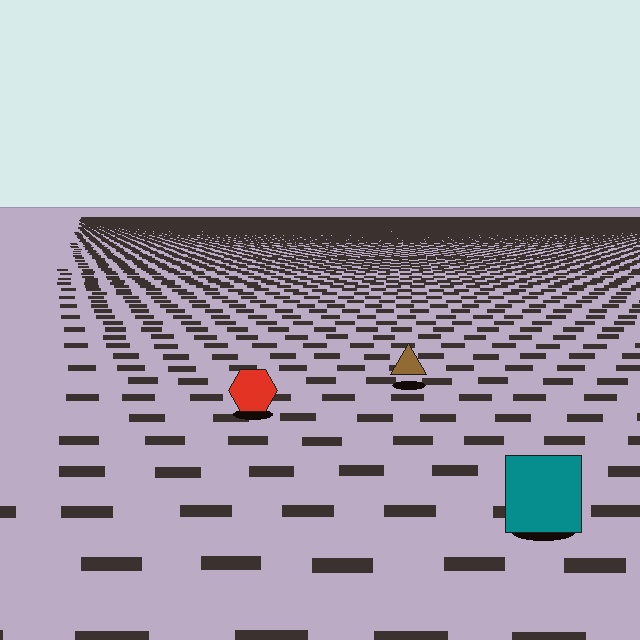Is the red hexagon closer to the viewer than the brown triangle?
Yes. The red hexagon is closer — you can tell from the texture gradient: the ground texture is coarser near it.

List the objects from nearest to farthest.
From nearest to farthest: the teal square, the red hexagon, the brown triangle.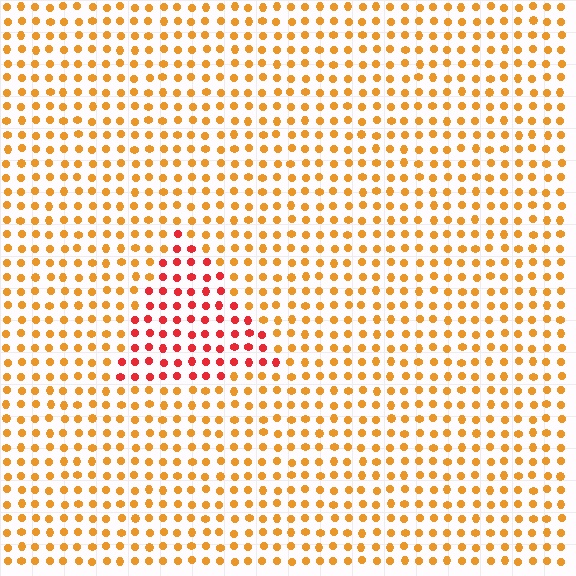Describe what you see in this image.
The image is filled with small orange elements in a uniform arrangement. A triangle-shaped region is visible where the elements are tinted to a slightly different hue, forming a subtle color boundary.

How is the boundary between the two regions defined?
The boundary is defined purely by a slight shift in hue (about 39 degrees). Spacing, size, and orientation are identical on both sides.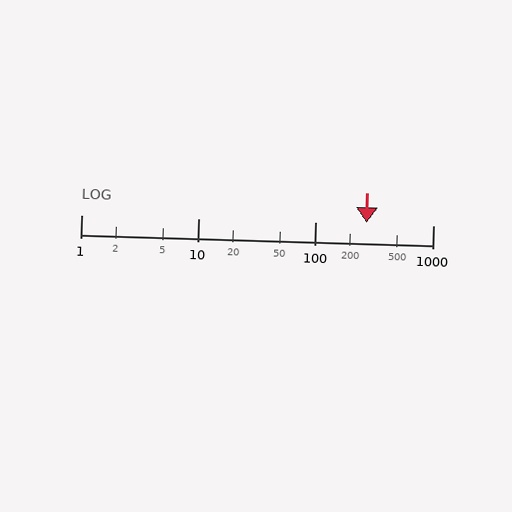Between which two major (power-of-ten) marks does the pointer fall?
The pointer is between 100 and 1000.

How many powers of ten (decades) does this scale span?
The scale spans 3 decades, from 1 to 1000.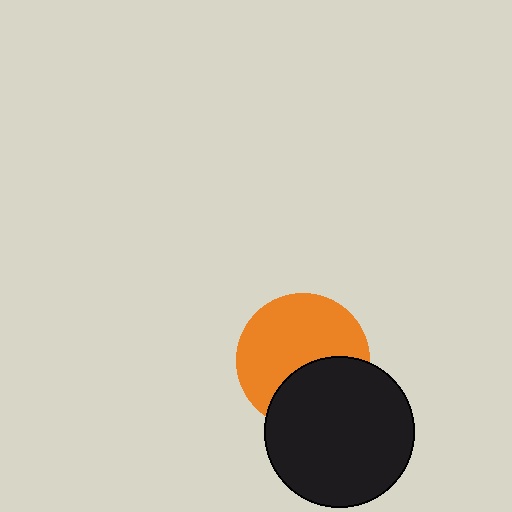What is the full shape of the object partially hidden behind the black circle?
The partially hidden object is an orange circle.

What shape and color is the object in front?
The object in front is a black circle.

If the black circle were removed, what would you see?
You would see the complete orange circle.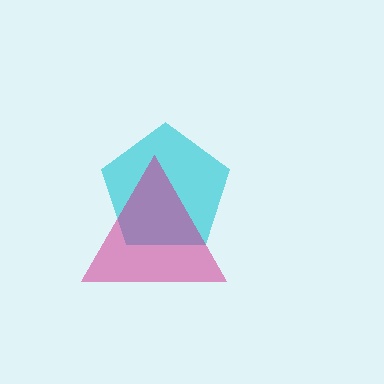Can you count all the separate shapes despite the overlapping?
Yes, there are 2 separate shapes.